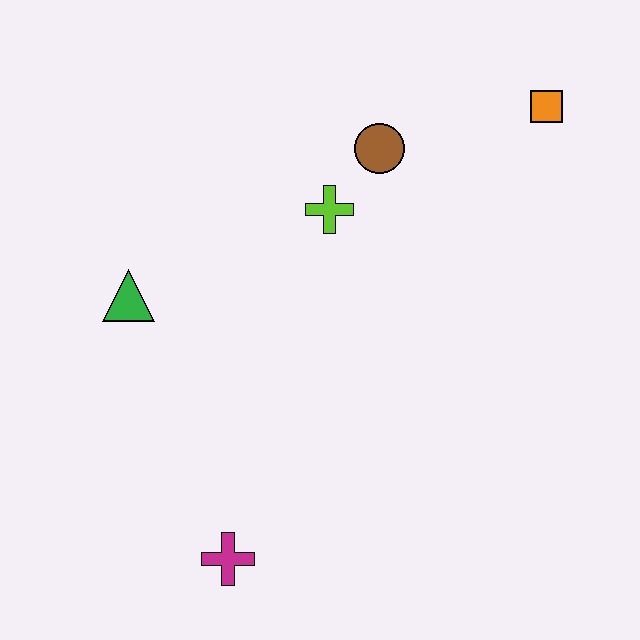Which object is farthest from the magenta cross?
The orange square is farthest from the magenta cross.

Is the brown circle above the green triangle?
Yes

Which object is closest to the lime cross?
The brown circle is closest to the lime cross.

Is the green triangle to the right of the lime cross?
No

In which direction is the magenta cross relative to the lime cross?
The magenta cross is below the lime cross.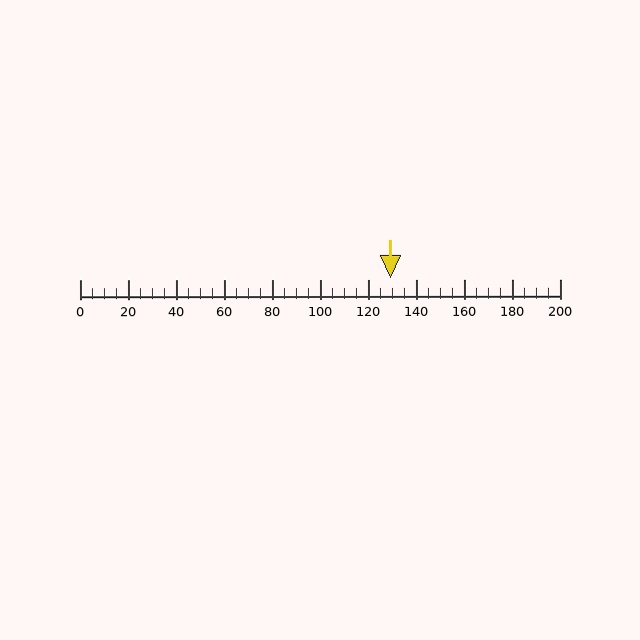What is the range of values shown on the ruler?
The ruler shows values from 0 to 200.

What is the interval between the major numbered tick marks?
The major tick marks are spaced 20 units apart.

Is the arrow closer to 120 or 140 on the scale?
The arrow is closer to 120.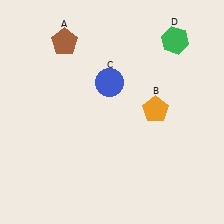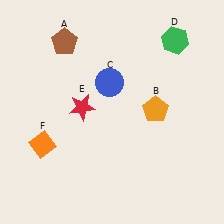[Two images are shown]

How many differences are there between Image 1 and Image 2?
There are 2 differences between the two images.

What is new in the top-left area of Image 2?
A red star (E) was added in the top-left area of Image 2.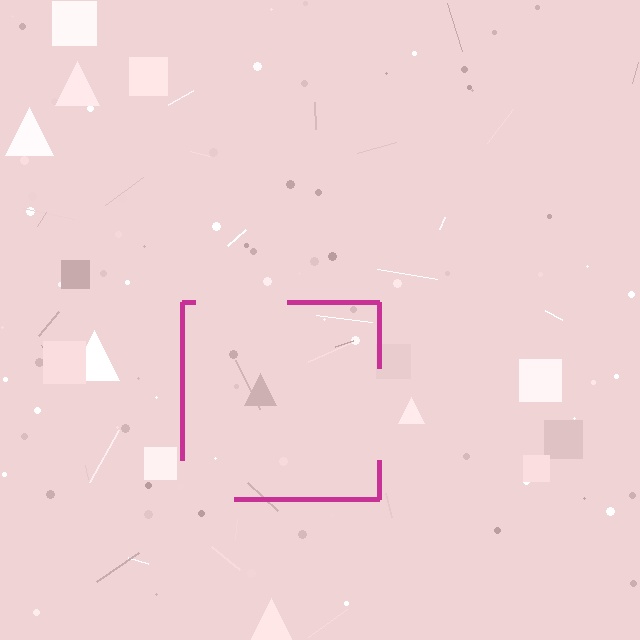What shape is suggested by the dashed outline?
The dashed outline suggests a square.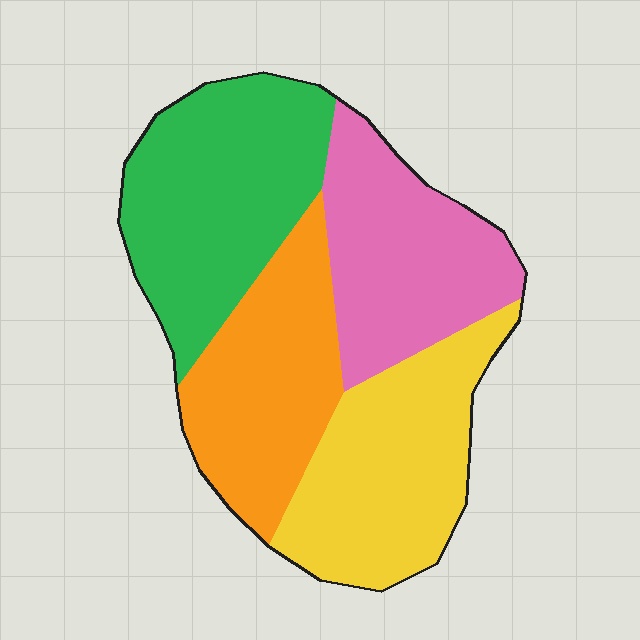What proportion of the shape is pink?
Pink covers about 25% of the shape.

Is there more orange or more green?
Green.